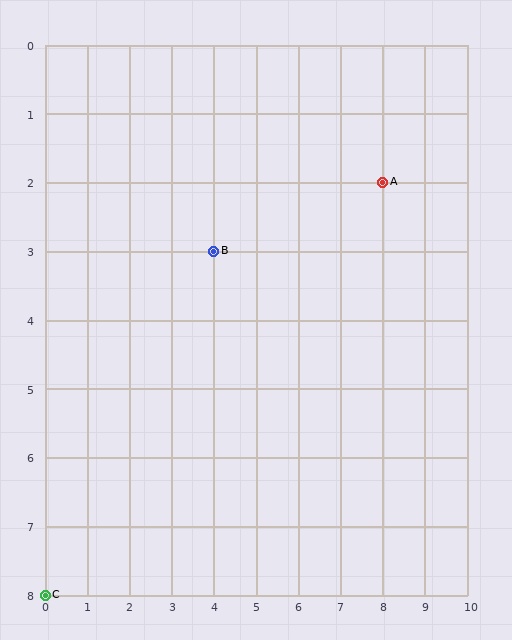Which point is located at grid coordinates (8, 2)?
Point A is at (8, 2).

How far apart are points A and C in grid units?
Points A and C are 8 columns and 6 rows apart (about 10.0 grid units diagonally).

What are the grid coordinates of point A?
Point A is at grid coordinates (8, 2).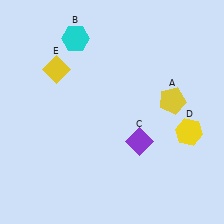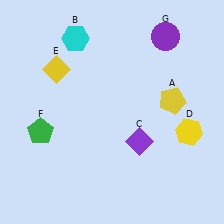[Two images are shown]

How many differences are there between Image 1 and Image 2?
There are 2 differences between the two images.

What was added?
A green pentagon (F), a purple circle (G) were added in Image 2.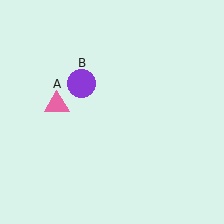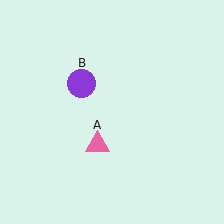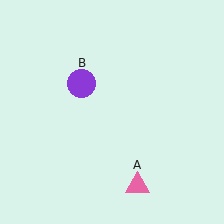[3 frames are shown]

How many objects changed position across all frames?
1 object changed position: pink triangle (object A).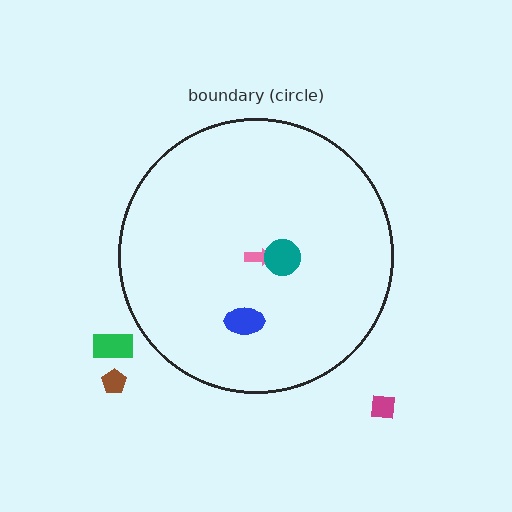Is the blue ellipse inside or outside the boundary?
Inside.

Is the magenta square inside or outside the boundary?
Outside.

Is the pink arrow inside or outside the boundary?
Inside.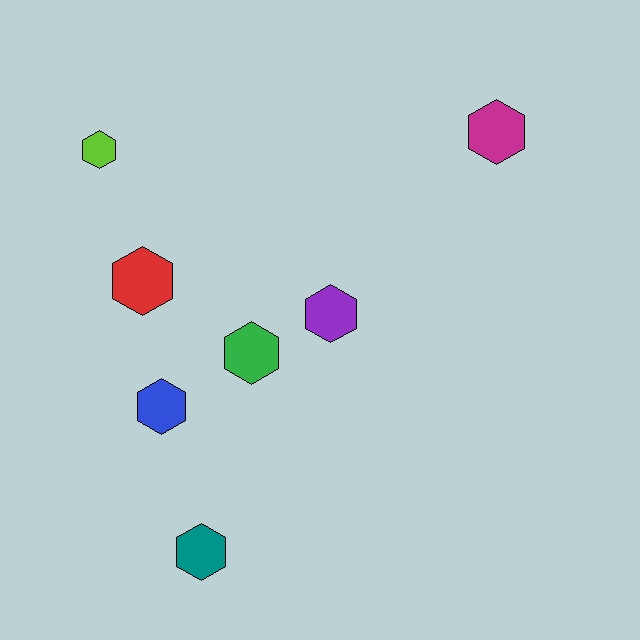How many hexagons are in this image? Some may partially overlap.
There are 7 hexagons.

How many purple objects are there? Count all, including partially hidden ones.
There is 1 purple object.